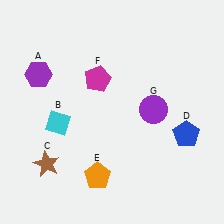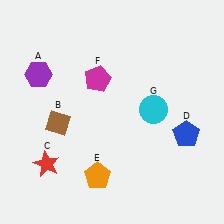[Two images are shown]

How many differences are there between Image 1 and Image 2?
There are 3 differences between the two images.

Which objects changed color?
B changed from cyan to brown. C changed from brown to red. G changed from purple to cyan.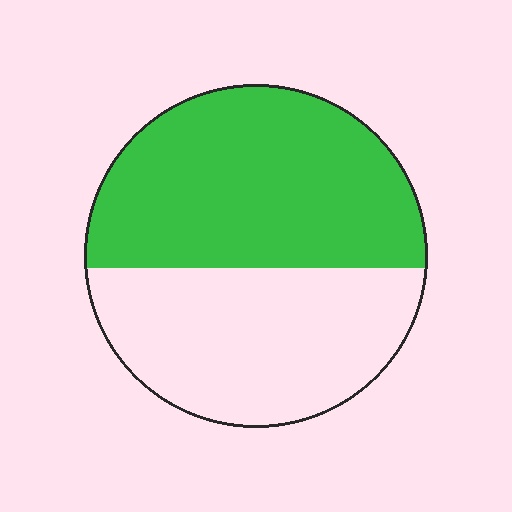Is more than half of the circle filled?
Yes.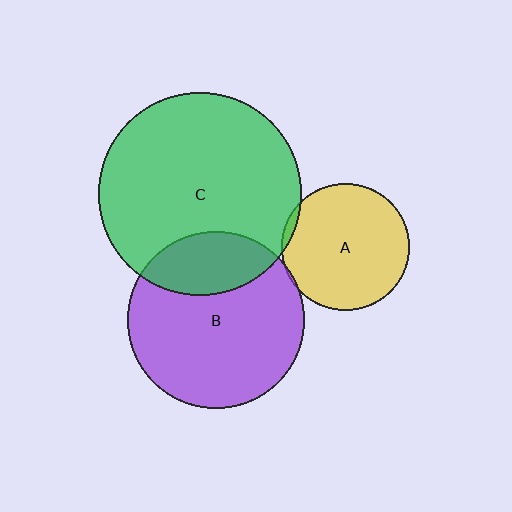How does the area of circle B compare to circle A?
Approximately 1.9 times.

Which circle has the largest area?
Circle C (green).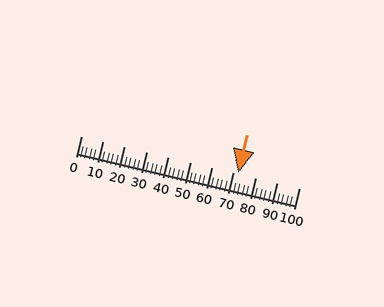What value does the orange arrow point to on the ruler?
The orange arrow points to approximately 72.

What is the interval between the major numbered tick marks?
The major tick marks are spaced 10 units apart.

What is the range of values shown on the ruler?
The ruler shows values from 0 to 100.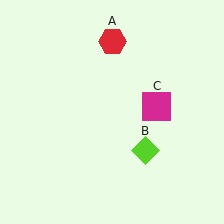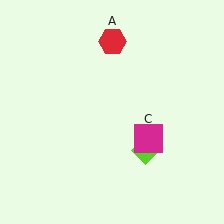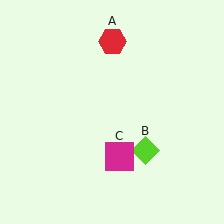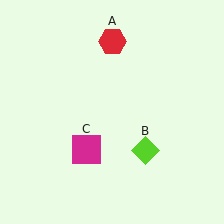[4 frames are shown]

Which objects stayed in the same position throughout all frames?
Red hexagon (object A) and lime diamond (object B) remained stationary.